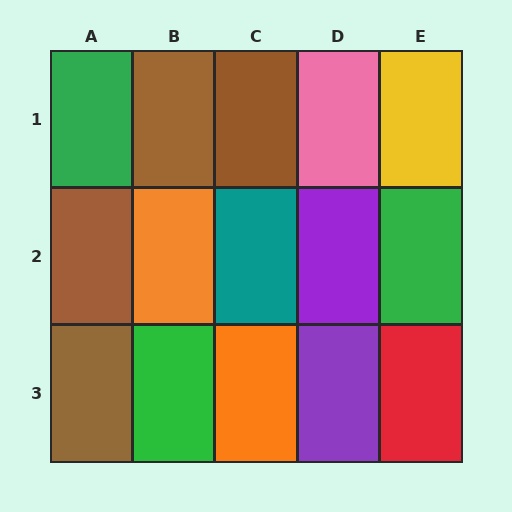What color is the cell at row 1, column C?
Brown.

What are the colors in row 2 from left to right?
Brown, orange, teal, purple, green.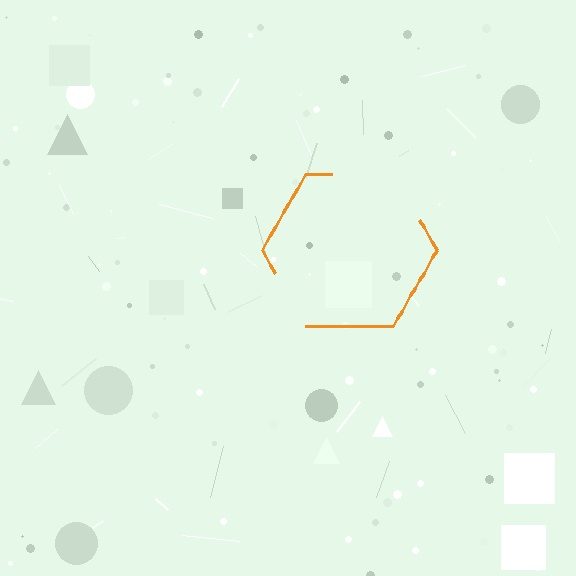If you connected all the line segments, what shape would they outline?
They would outline a hexagon.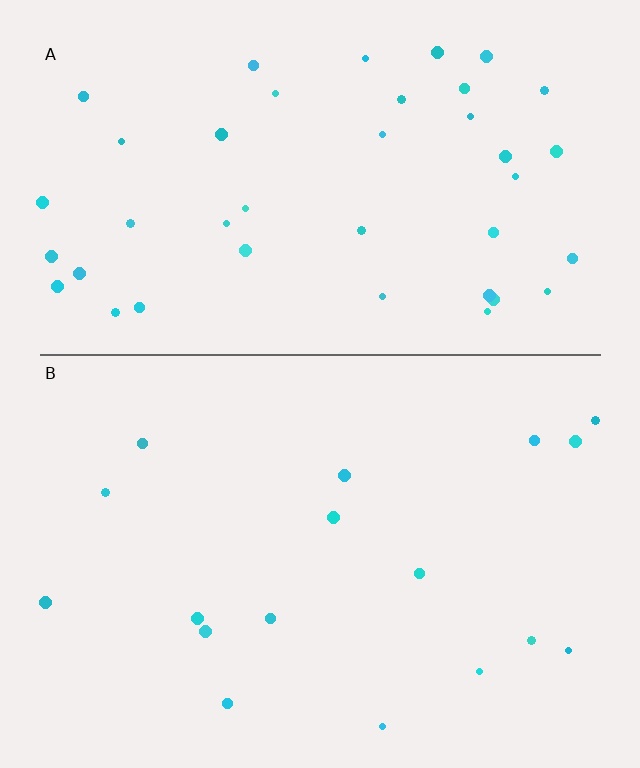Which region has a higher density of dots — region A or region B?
A (the top).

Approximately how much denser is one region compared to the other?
Approximately 2.4× — region A over region B.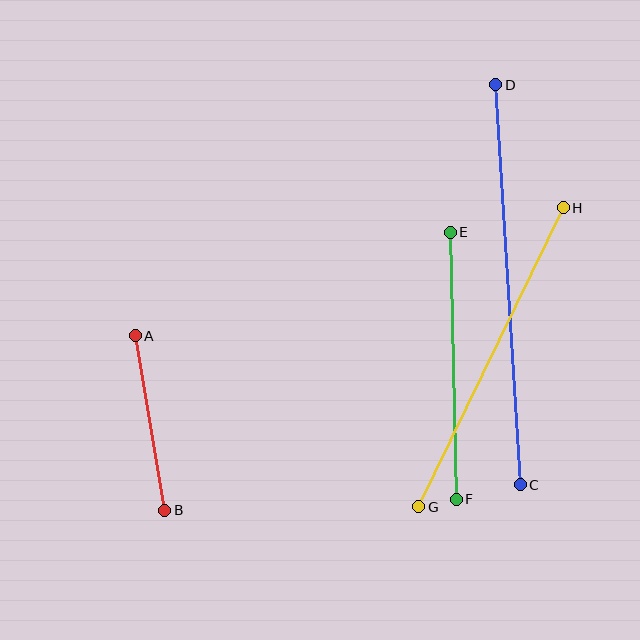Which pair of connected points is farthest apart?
Points C and D are farthest apart.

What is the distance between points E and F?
The distance is approximately 267 pixels.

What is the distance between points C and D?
The distance is approximately 401 pixels.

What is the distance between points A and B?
The distance is approximately 177 pixels.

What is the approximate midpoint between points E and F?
The midpoint is at approximately (453, 366) pixels.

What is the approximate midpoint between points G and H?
The midpoint is at approximately (491, 357) pixels.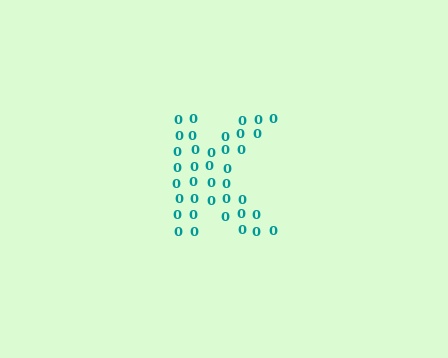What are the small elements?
The small elements are digit 0's.